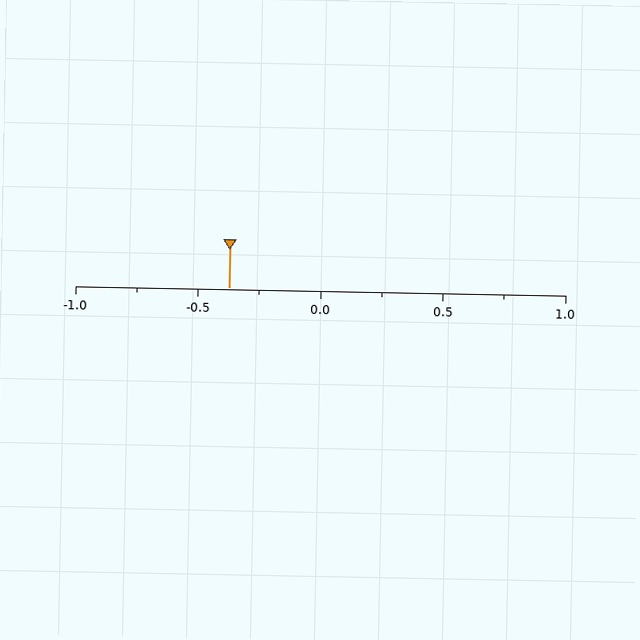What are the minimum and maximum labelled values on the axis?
The axis runs from -1.0 to 1.0.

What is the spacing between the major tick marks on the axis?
The major ticks are spaced 0.5 apart.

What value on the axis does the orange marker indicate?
The marker indicates approximately -0.38.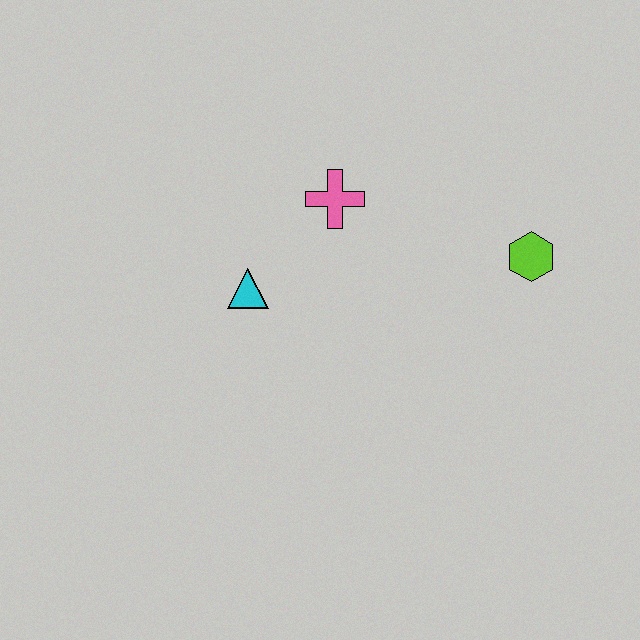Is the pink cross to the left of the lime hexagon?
Yes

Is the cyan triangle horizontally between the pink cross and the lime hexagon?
No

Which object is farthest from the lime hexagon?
The cyan triangle is farthest from the lime hexagon.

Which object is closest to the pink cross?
The cyan triangle is closest to the pink cross.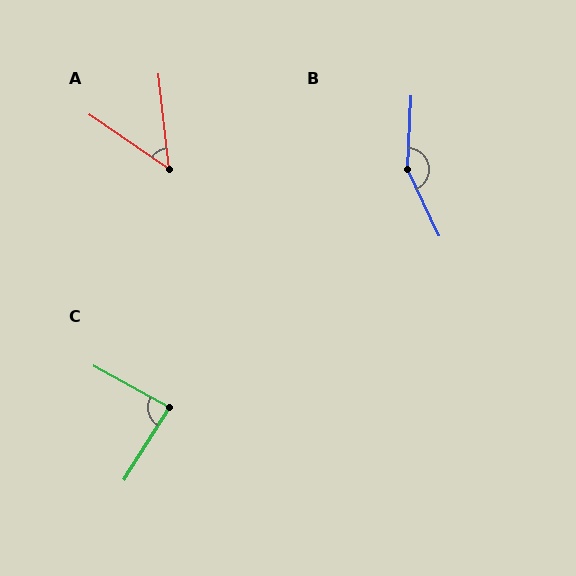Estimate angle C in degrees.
Approximately 87 degrees.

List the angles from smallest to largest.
A (49°), C (87°), B (152°).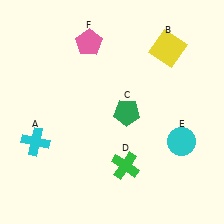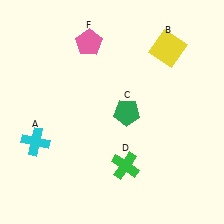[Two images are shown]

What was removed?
The cyan circle (E) was removed in Image 2.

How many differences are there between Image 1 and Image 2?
There is 1 difference between the two images.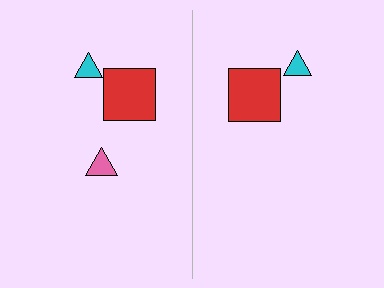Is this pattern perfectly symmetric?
No, the pattern is not perfectly symmetric. A pink triangle is missing from the right side.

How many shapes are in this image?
There are 5 shapes in this image.